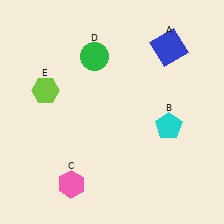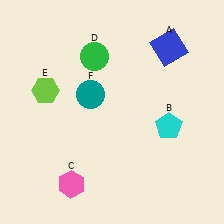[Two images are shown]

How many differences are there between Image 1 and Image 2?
There is 1 difference between the two images.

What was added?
A teal circle (F) was added in Image 2.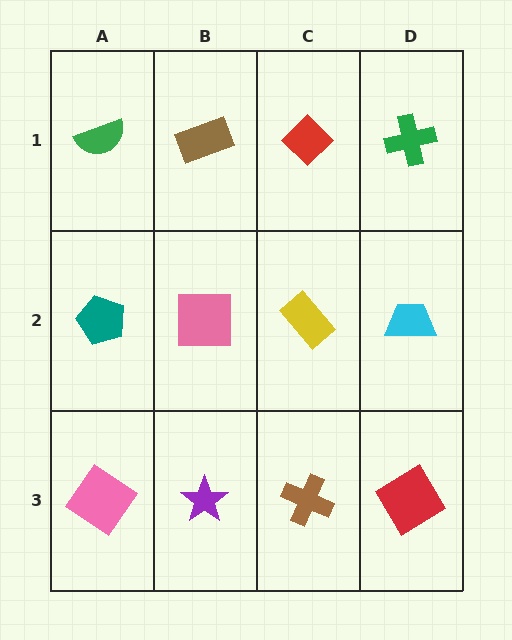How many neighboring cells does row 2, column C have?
4.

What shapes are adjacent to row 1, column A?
A teal pentagon (row 2, column A), a brown rectangle (row 1, column B).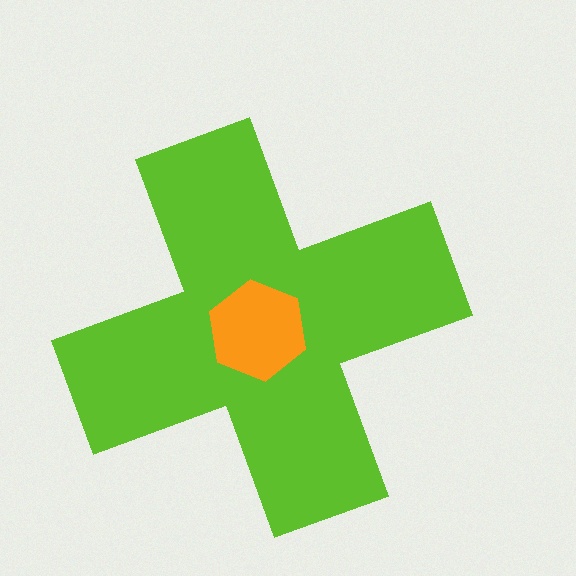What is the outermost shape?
The lime cross.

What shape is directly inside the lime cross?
The orange hexagon.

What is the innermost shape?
The orange hexagon.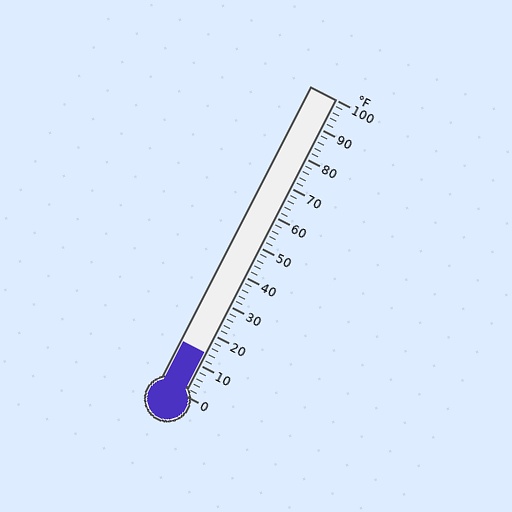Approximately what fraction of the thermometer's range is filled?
The thermometer is filled to approximately 15% of its range.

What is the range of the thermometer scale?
The thermometer scale ranges from 0°F to 100°F.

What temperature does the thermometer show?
The thermometer shows approximately 14°F.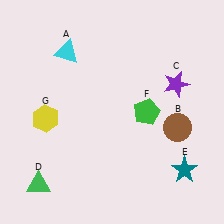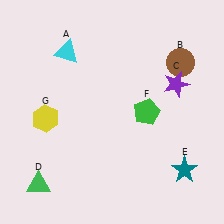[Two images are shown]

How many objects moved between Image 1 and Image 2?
1 object moved between the two images.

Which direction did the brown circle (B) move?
The brown circle (B) moved up.